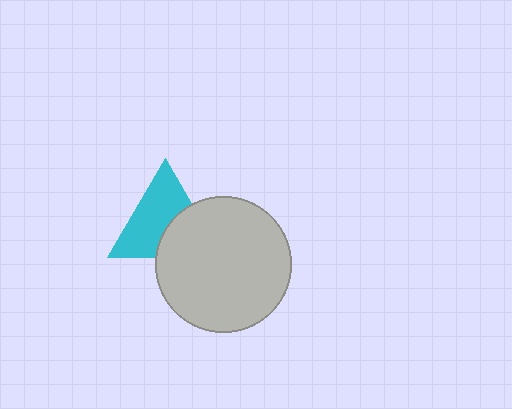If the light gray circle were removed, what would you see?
You would see the complete cyan triangle.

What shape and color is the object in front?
The object in front is a light gray circle.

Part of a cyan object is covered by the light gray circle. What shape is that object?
It is a triangle.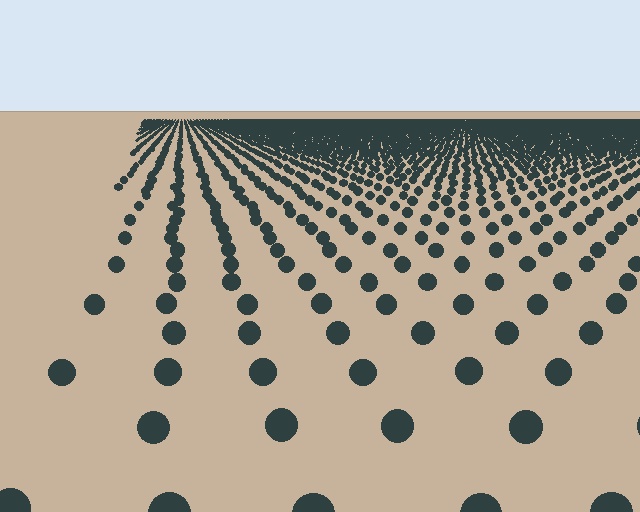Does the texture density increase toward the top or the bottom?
Density increases toward the top.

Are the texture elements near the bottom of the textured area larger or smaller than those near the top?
Larger. Near the bottom, elements are closer to the viewer and appear at a bigger on-screen size.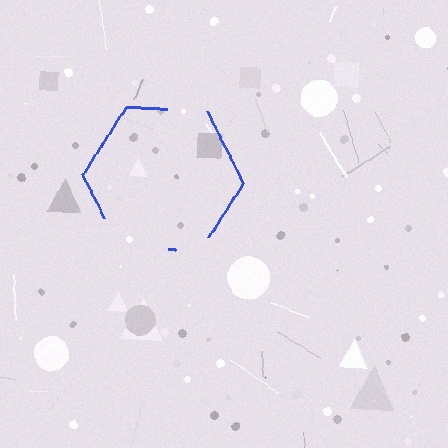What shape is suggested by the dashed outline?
The dashed outline suggests a hexagon.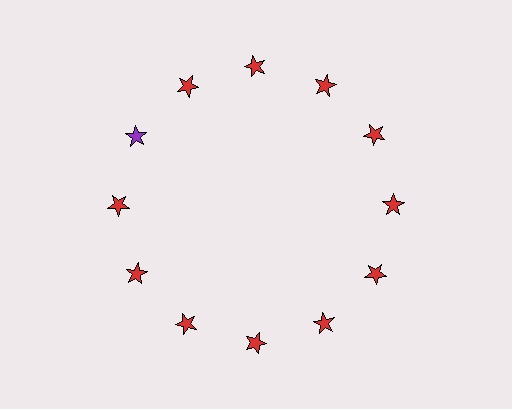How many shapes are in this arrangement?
There are 12 shapes arranged in a ring pattern.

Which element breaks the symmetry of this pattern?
The purple star at roughly the 10 o'clock position breaks the symmetry. All other shapes are red stars.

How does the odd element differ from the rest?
It has a different color: purple instead of red.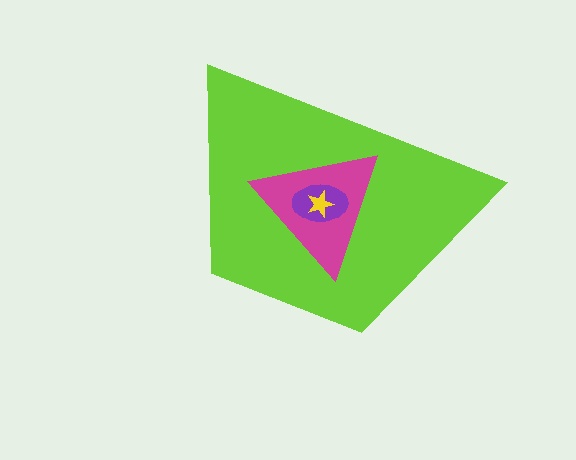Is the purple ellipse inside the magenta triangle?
Yes.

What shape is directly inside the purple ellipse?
The yellow star.